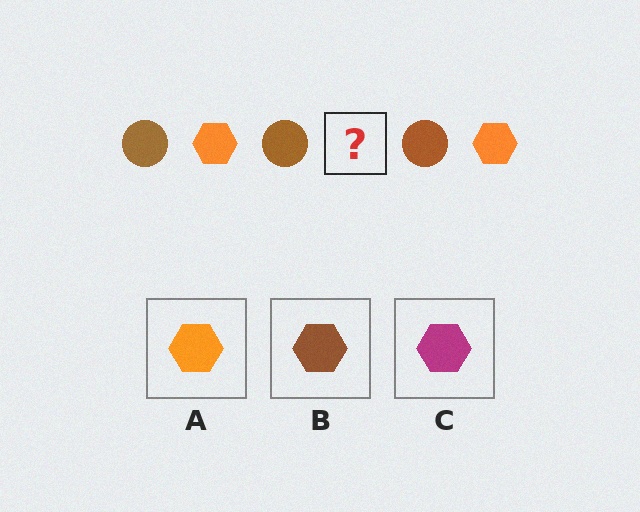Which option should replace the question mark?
Option A.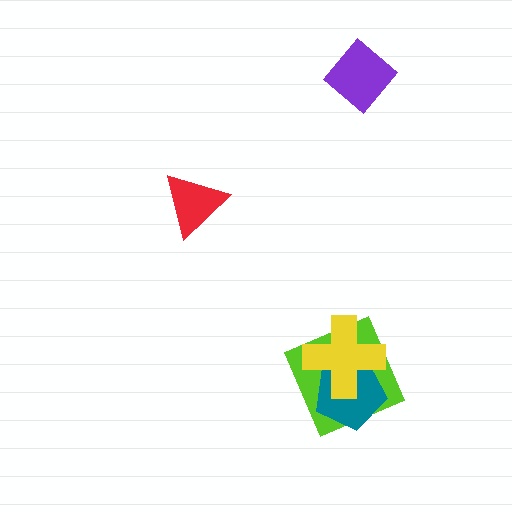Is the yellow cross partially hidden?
No, no other shape covers it.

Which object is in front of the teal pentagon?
The yellow cross is in front of the teal pentagon.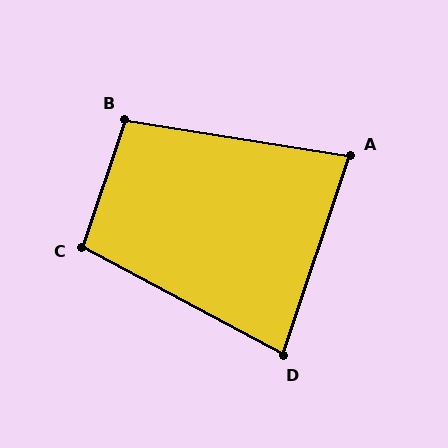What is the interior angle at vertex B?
Approximately 99 degrees (obtuse).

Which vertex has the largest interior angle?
C, at approximately 100 degrees.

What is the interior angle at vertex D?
Approximately 81 degrees (acute).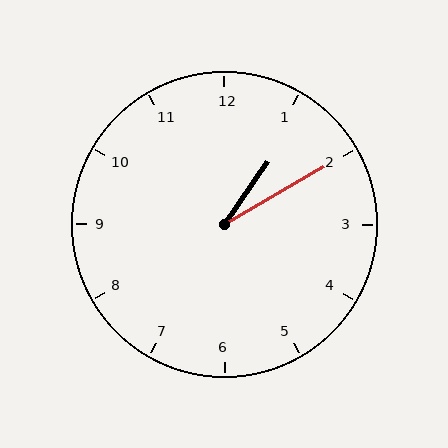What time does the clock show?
1:10.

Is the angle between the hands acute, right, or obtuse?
It is acute.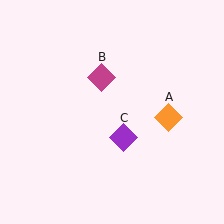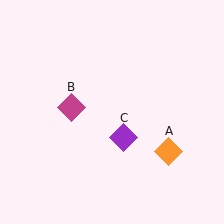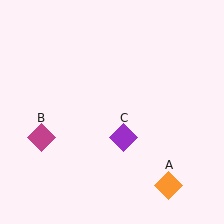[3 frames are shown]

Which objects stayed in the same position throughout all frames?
Purple diamond (object C) remained stationary.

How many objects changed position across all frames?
2 objects changed position: orange diamond (object A), magenta diamond (object B).